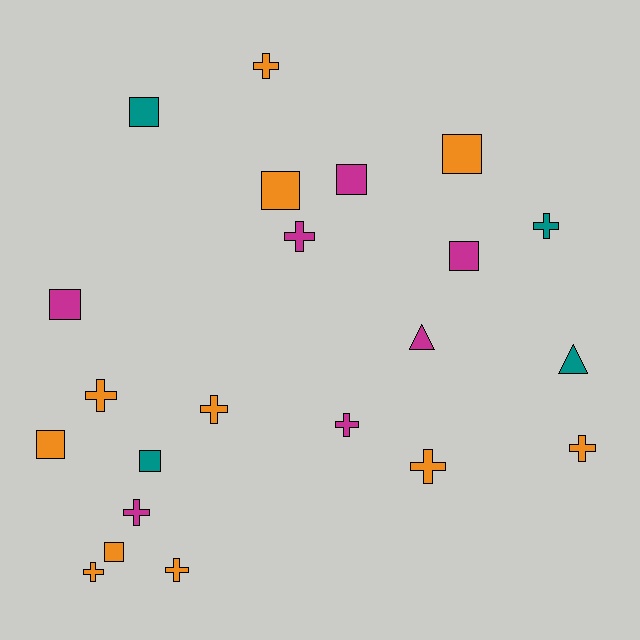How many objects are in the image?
There are 22 objects.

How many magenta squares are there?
There are 3 magenta squares.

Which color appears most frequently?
Orange, with 11 objects.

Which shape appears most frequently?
Cross, with 11 objects.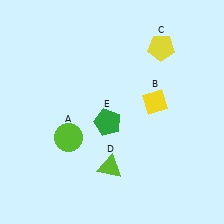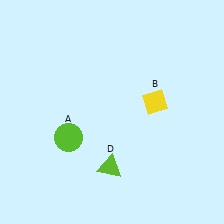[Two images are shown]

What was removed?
The yellow pentagon (C), the green pentagon (E) were removed in Image 2.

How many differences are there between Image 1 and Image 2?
There are 2 differences between the two images.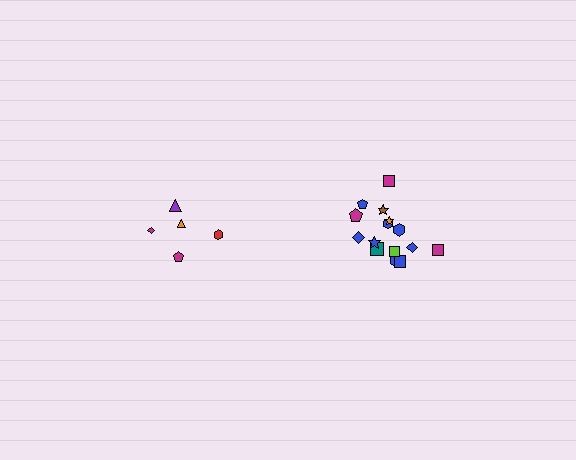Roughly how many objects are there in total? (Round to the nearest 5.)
Roughly 20 objects in total.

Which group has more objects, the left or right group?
The right group.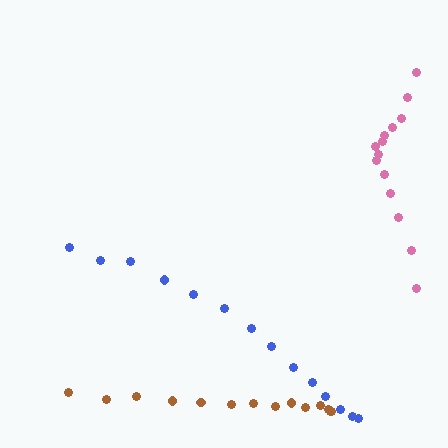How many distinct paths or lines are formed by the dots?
There are 3 distinct paths.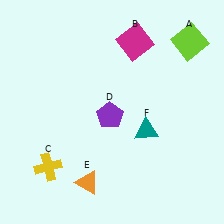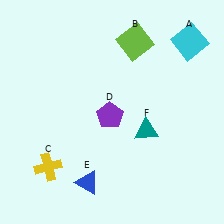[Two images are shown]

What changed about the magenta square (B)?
In Image 1, B is magenta. In Image 2, it changed to lime.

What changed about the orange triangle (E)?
In Image 1, E is orange. In Image 2, it changed to blue.